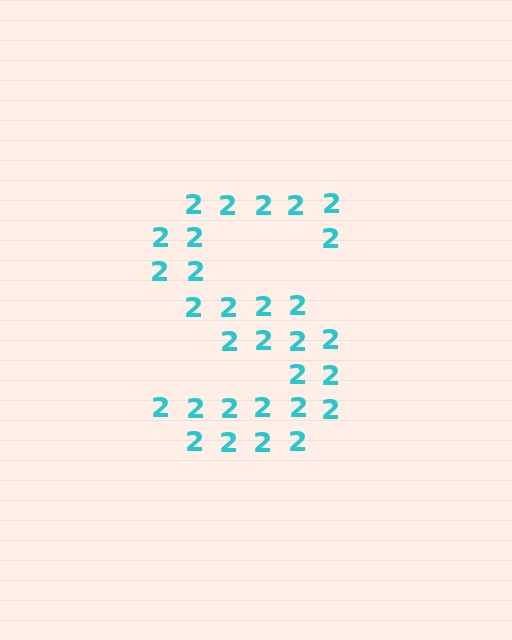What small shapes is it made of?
It is made of small digit 2's.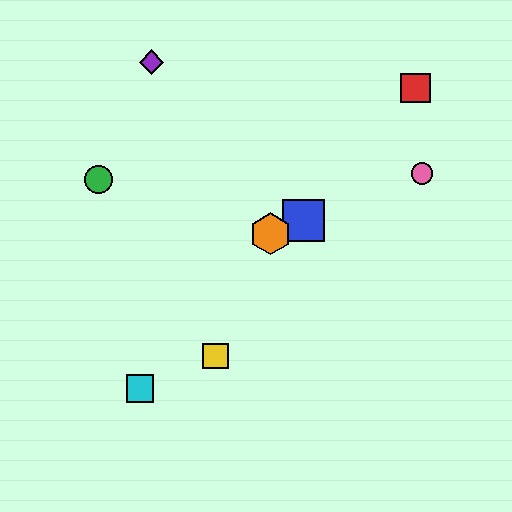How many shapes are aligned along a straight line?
3 shapes (the blue square, the orange hexagon, the pink circle) are aligned along a straight line.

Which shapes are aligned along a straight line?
The blue square, the orange hexagon, the pink circle are aligned along a straight line.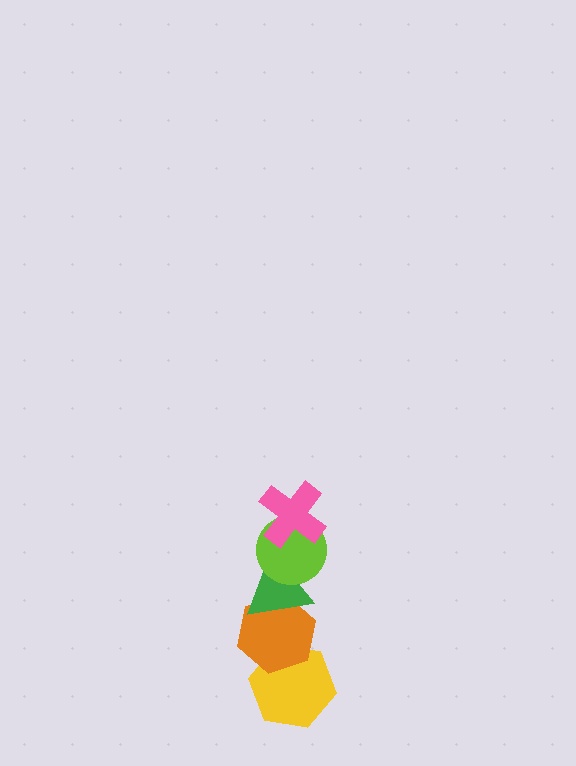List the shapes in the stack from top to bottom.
From top to bottom: the pink cross, the lime circle, the green triangle, the orange hexagon, the yellow hexagon.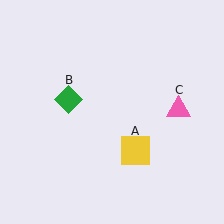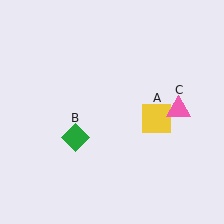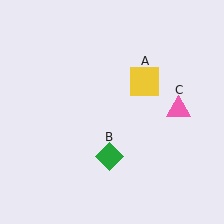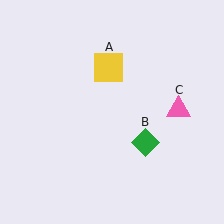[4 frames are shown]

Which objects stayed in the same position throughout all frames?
Pink triangle (object C) remained stationary.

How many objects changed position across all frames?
2 objects changed position: yellow square (object A), green diamond (object B).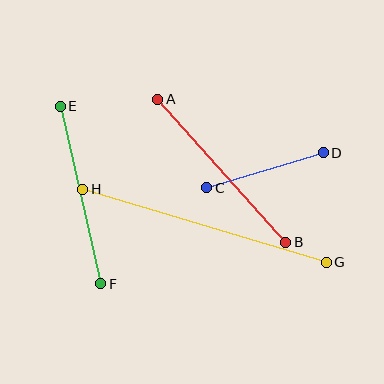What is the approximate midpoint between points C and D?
The midpoint is at approximately (265, 170) pixels.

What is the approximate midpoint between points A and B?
The midpoint is at approximately (222, 171) pixels.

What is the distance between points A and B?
The distance is approximately 192 pixels.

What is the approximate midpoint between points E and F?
The midpoint is at approximately (81, 195) pixels.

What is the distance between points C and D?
The distance is approximately 122 pixels.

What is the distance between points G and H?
The distance is approximately 254 pixels.